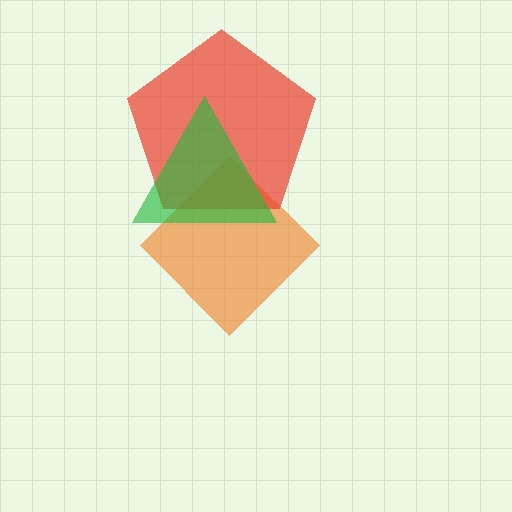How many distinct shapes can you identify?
There are 3 distinct shapes: an orange diamond, a red pentagon, a green triangle.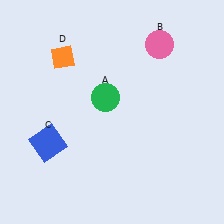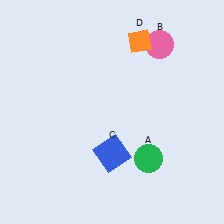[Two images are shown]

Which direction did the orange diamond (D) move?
The orange diamond (D) moved right.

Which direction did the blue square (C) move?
The blue square (C) moved right.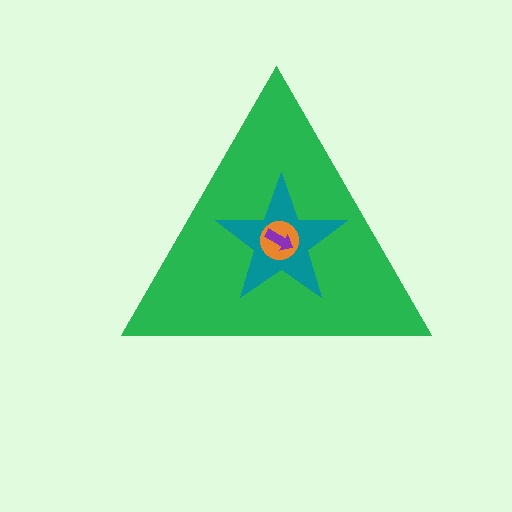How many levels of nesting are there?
4.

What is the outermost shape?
The green triangle.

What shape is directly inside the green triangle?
The teal star.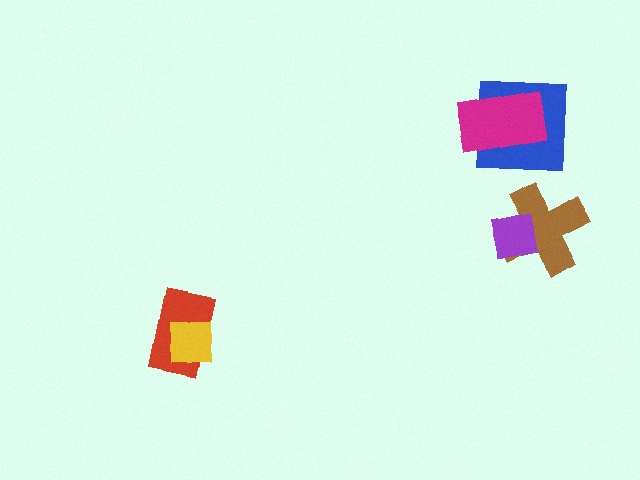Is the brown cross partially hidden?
Yes, it is partially covered by another shape.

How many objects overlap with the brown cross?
1 object overlaps with the brown cross.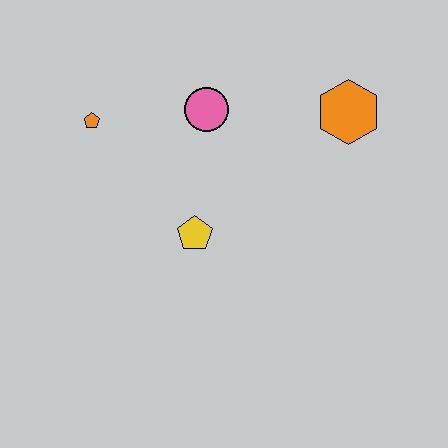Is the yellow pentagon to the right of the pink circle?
No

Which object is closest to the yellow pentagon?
The pink circle is closest to the yellow pentagon.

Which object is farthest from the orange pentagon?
The orange hexagon is farthest from the orange pentagon.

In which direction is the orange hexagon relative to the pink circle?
The orange hexagon is to the right of the pink circle.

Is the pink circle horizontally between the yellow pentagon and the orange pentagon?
No